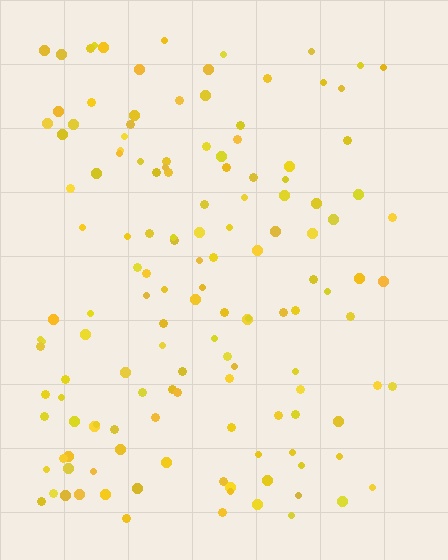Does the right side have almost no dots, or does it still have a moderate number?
Still a moderate number, just noticeably fewer than the left.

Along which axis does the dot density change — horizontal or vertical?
Horizontal.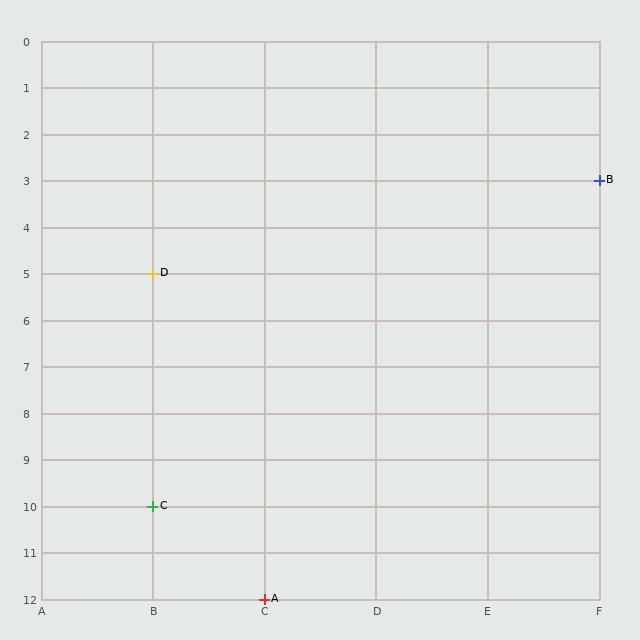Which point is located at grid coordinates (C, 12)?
Point A is at (C, 12).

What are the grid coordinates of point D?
Point D is at grid coordinates (B, 5).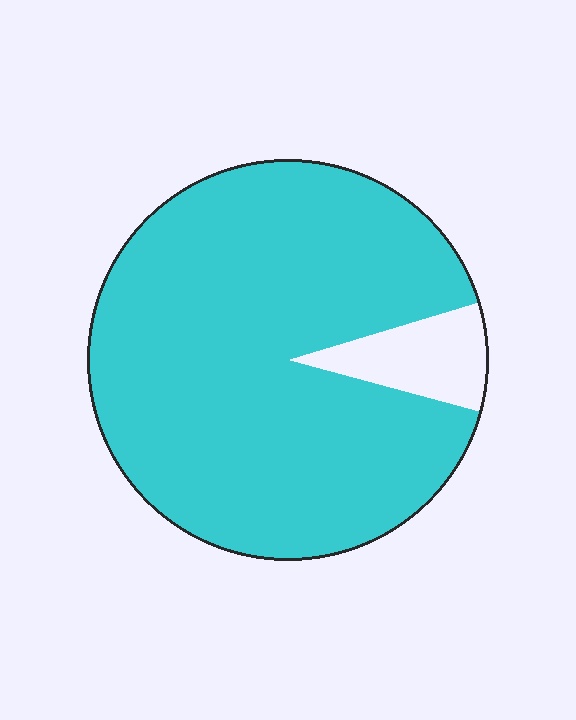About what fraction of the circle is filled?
About nine tenths (9/10).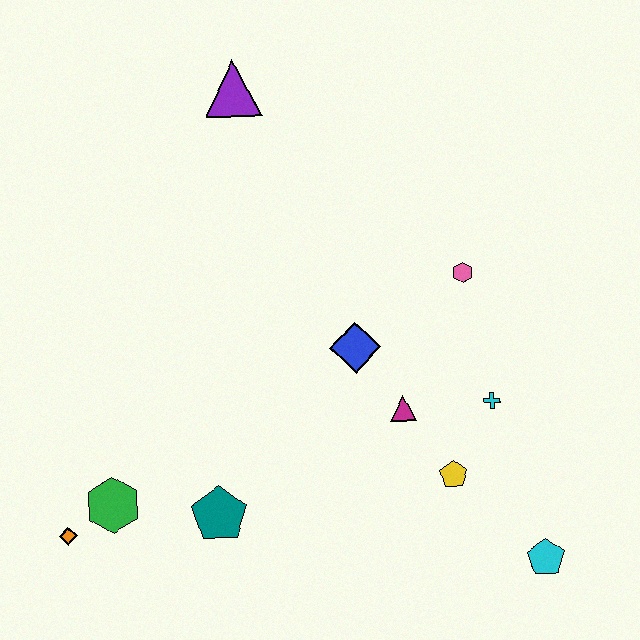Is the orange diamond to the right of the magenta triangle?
No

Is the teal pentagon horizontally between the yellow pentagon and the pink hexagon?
No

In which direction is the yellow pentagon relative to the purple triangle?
The yellow pentagon is below the purple triangle.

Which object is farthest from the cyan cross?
The orange diamond is farthest from the cyan cross.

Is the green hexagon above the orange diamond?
Yes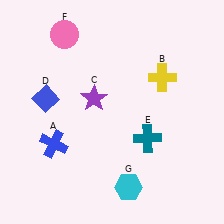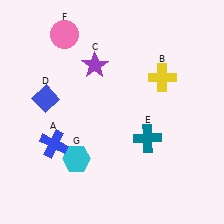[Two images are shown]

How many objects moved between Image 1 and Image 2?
2 objects moved between the two images.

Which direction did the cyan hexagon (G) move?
The cyan hexagon (G) moved left.